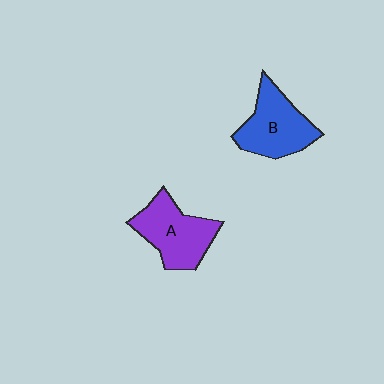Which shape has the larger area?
Shape A (purple).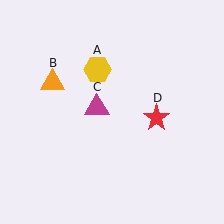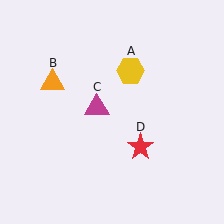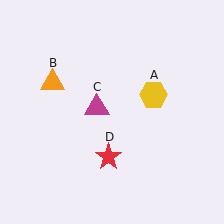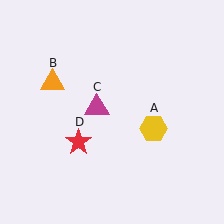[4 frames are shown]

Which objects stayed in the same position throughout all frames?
Orange triangle (object B) and magenta triangle (object C) remained stationary.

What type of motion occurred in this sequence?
The yellow hexagon (object A), red star (object D) rotated clockwise around the center of the scene.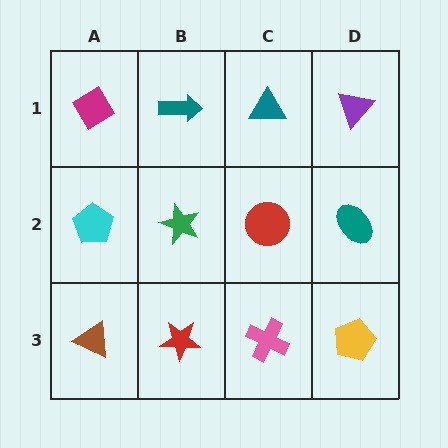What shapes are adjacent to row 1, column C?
A red circle (row 2, column C), a teal arrow (row 1, column B), a purple triangle (row 1, column D).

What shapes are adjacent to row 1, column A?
A cyan pentagon (row 2, column A), a teal arrow (row 1, column B).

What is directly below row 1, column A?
A cyan pentagon.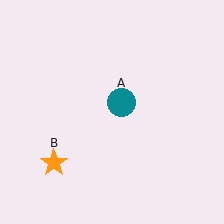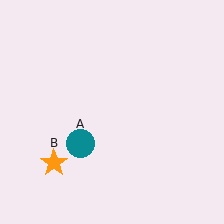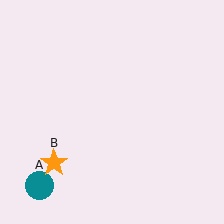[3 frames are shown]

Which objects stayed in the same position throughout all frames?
Orange star (object B) remained stationary.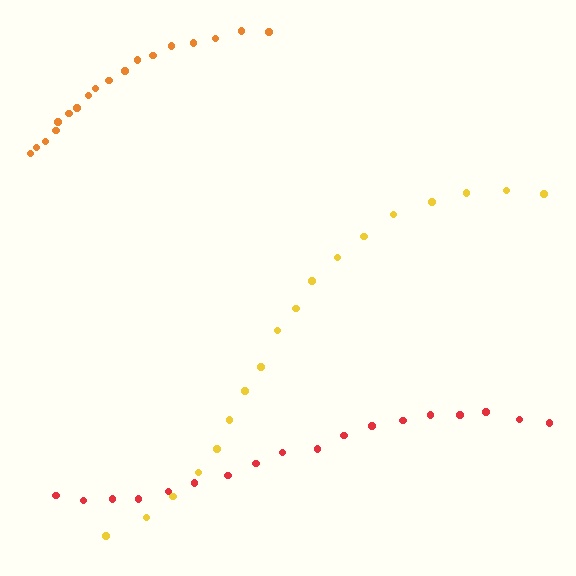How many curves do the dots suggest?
There are 3 distinct paths.